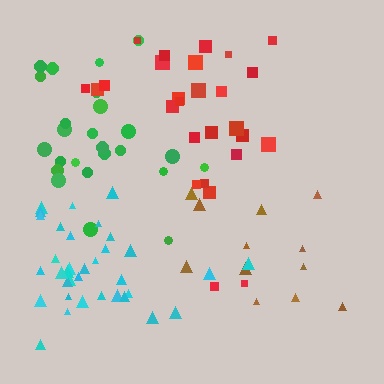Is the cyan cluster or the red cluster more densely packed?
Cyan.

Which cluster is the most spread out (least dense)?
Red.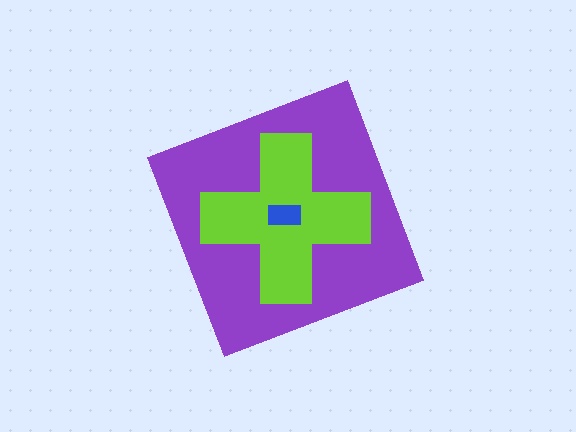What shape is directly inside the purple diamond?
The lime cross.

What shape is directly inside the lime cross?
The blue rectangle.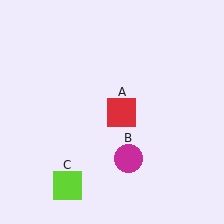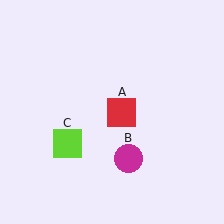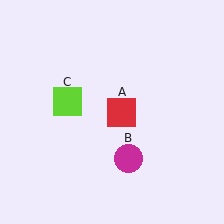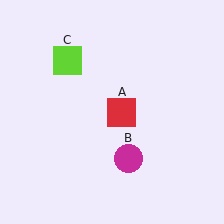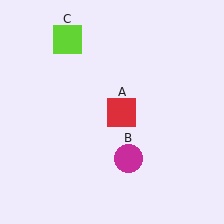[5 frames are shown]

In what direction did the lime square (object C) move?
The lime square (object C) moved up.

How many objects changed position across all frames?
1 object changed position: lime square (object C).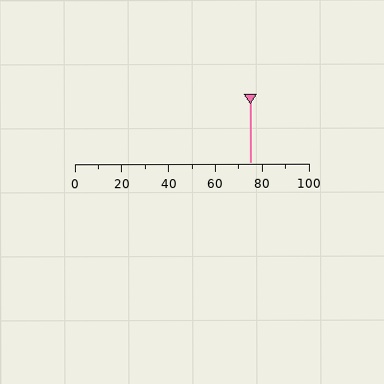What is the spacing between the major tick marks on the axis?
The major ticks are spaced 20 apart.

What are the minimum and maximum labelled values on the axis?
The axis runs from 0 to 100.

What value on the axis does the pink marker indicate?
The marker indicates approximately 75.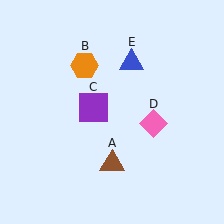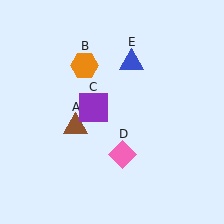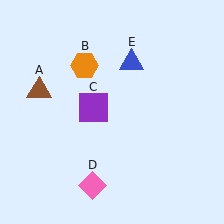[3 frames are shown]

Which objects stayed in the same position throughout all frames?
Orange hexagon (object B) and purple square (object C) and blue triangle (object E) remained stationary.